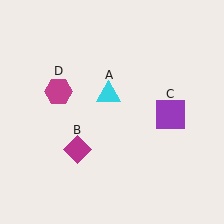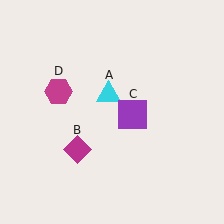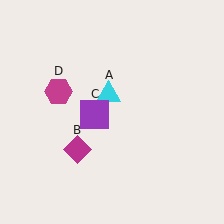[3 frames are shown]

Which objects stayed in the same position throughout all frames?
Cyan triangle (object A) and magenta diamond (object B) and magenta hexagon (object D) remained stationary.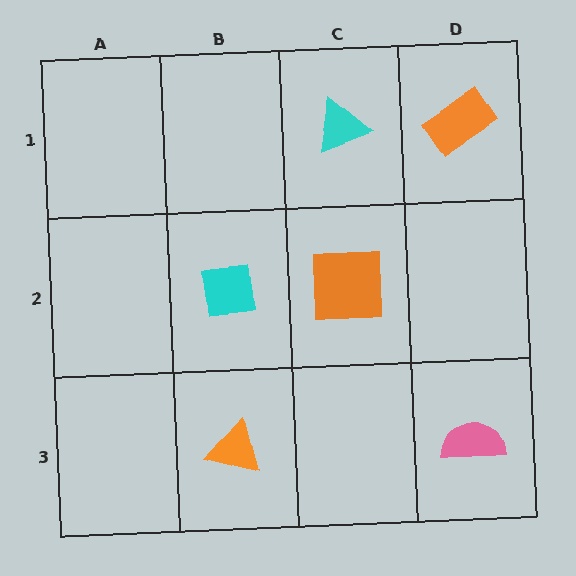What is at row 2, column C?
An orange square.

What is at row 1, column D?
An orange rectangle.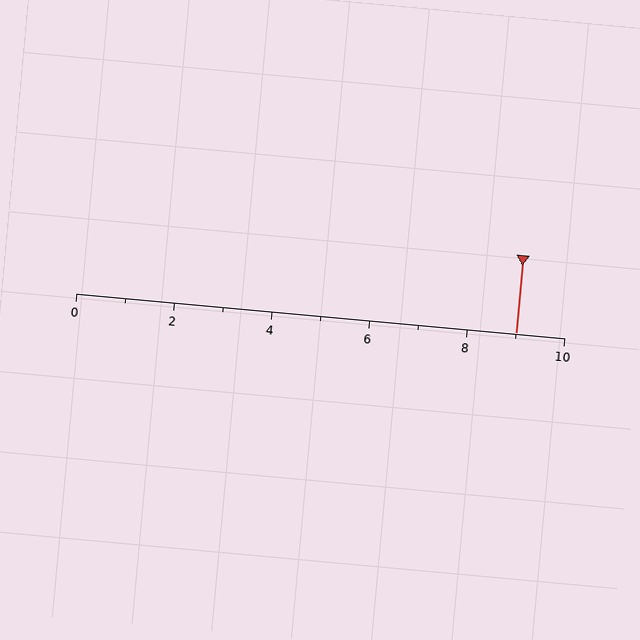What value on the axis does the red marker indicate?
The marker indicates approximately 9.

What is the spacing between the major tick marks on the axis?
The major ticks are spaced 2 apart.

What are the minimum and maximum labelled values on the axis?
The axis runs from 0 to 10.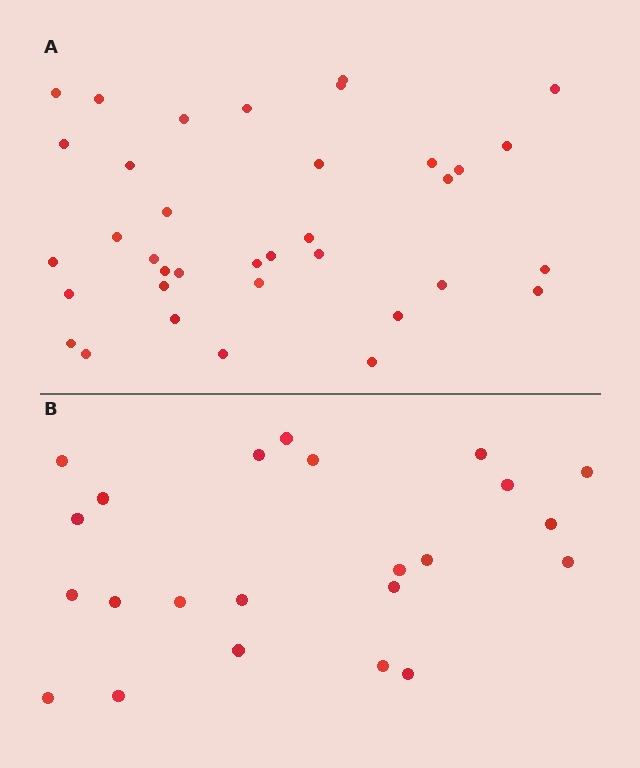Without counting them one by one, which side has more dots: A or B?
Region A (the top region) has more dots.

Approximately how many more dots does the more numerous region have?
Region A has approximately 15 more dots than region B.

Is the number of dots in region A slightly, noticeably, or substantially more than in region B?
Region A has substantially more. The ratio is roughly 1.6 to 1.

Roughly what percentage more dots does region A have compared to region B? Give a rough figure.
About 55% more.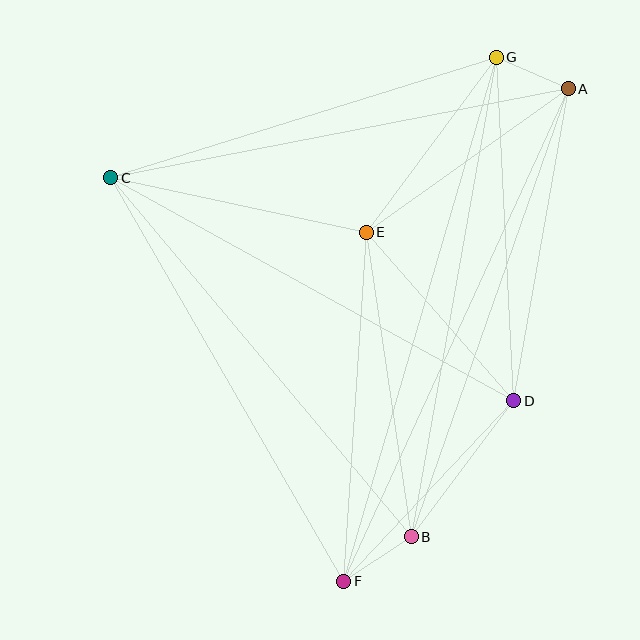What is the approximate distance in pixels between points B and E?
The distance between B and E is approximately 308 pixels.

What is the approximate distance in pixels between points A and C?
The distance between A and C is approximately 466 pixels.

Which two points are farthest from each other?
Points F and G are farthest from each other.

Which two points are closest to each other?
Points A and G are closest to each other.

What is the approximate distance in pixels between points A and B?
The distance between A and B is approximately 475 pixels.